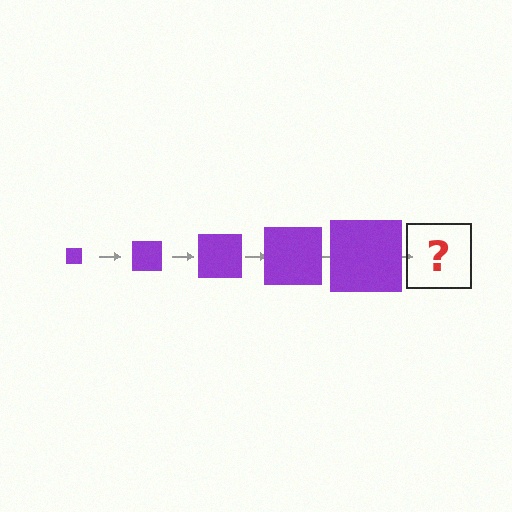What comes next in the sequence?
The next element should be a purple square, larger than the previous one.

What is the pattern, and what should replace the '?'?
The pattern is that the square gets progressively larger each step. The '?' should be a purple square, larger than the previous one.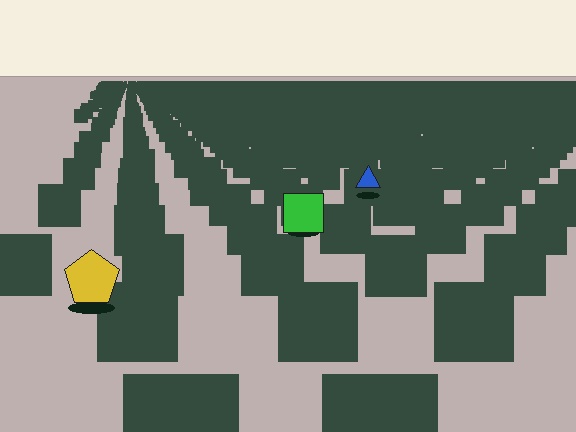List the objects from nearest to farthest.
From nearest to farthest: the yellow pentagon, the green square, the blue triangle.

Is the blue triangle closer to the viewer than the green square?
No. The green square is closer — you can tell from the texture gradient: the ground texture is coarser near it.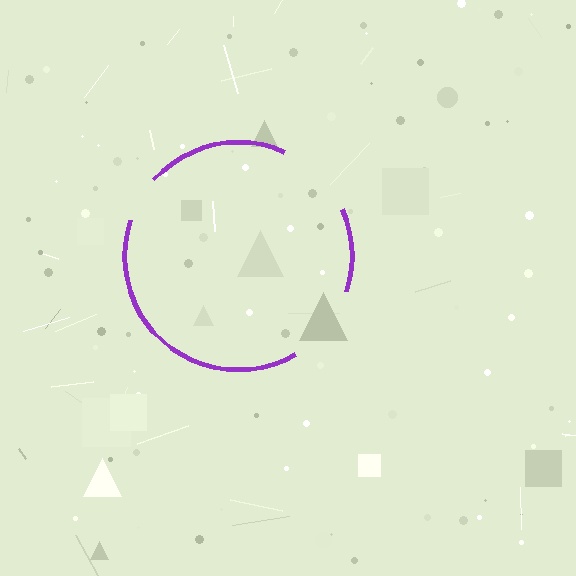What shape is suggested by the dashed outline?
The dashed outline suggests a circle.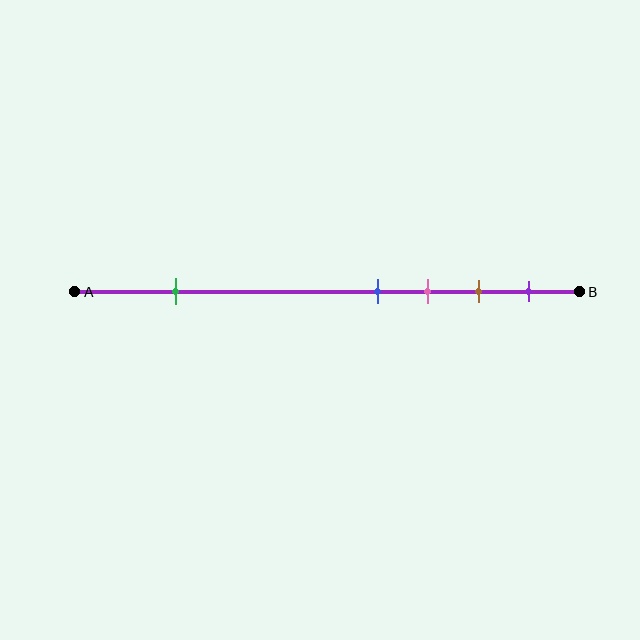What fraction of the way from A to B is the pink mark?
The pink mark is approximately 70% (0.7) of the way from A to B.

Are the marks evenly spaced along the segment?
No, the marks are not evenly spaced.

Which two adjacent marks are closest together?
The blue and pink marks are the closest adjacent pair.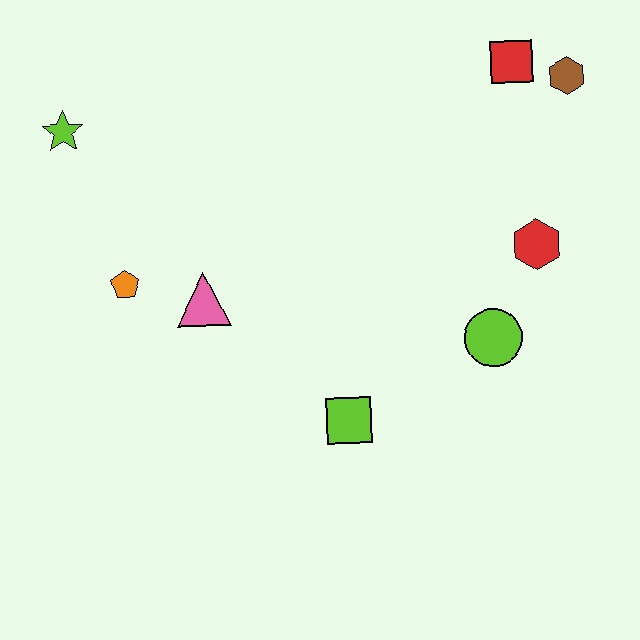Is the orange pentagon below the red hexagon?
Yes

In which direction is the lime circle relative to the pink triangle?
The lime circle is to the right of the pink triangle.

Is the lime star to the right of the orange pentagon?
No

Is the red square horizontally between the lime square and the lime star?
No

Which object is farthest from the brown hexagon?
The lime star is farthest from the brown hexagon.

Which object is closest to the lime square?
The lime circle is closest to the lime square.